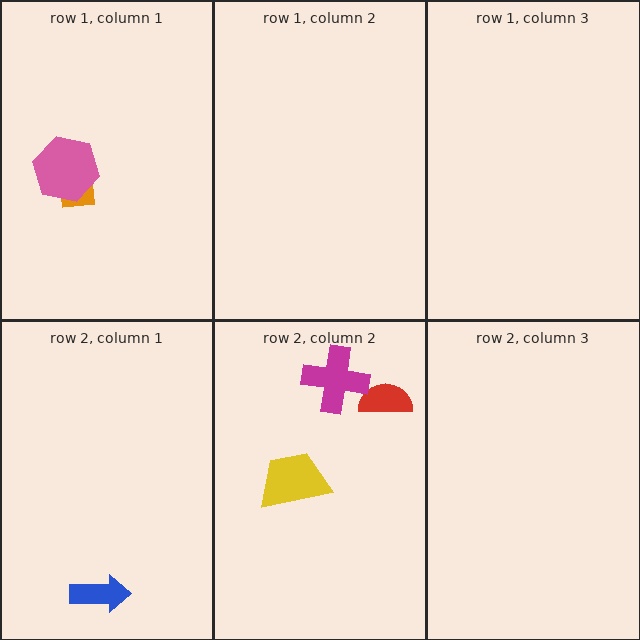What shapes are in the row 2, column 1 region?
The blue arrow.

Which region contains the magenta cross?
The row 2, column 2 region.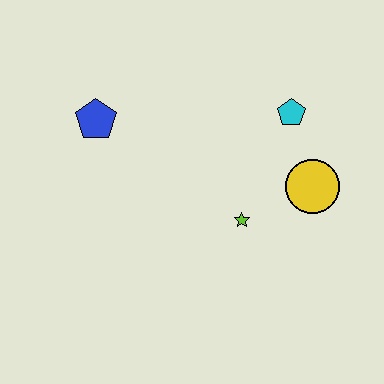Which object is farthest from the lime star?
The blue pentagon is farthest from the lime star.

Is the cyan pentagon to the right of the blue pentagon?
Yes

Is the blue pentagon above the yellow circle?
Yes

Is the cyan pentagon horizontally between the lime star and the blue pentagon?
No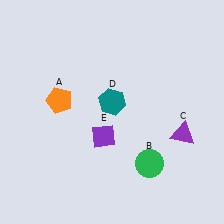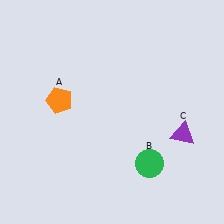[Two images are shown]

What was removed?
The purple diamond (E), the teal hexagon (D) were removed in Image 2.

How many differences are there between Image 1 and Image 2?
There are 2 differences between the two images.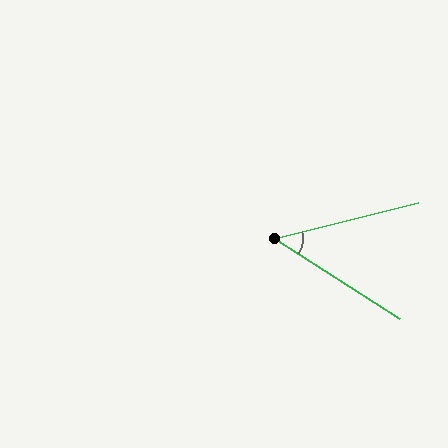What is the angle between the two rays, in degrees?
Approximately 47 degrees.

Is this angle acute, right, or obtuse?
It is acute.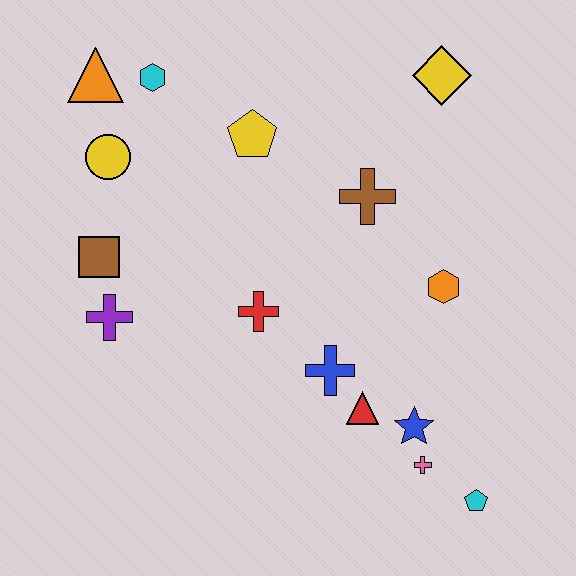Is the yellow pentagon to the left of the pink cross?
Yes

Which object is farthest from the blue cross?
The orange triangle is farthest from the blue cross.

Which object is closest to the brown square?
The purple cross is closest to the brown square.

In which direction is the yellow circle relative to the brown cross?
The yellow circle is to the left of the brown cross.